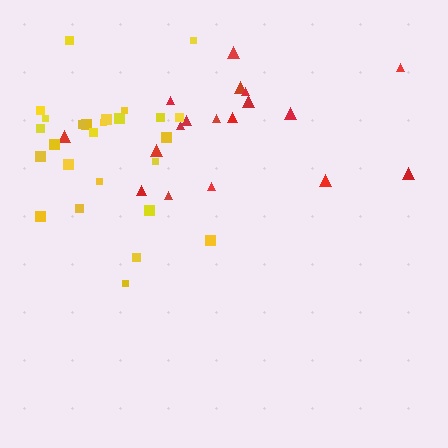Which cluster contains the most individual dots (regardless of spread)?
Yellow (26).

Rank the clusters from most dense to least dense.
yellow, red.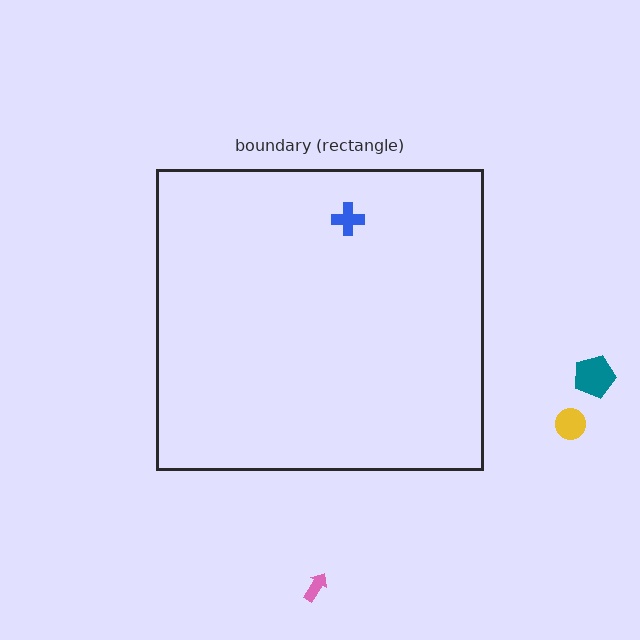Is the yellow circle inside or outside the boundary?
Outside.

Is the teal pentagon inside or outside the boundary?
Outside.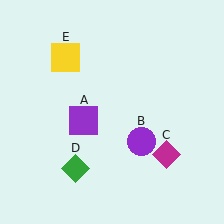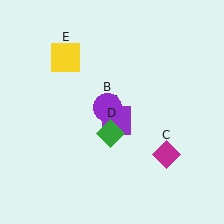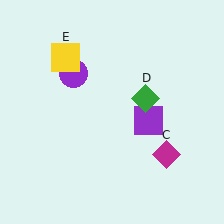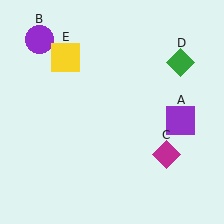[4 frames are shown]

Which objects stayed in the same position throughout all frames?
Magenta diamond (object C) and yellow square (object E) remained stationary.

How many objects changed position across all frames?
3 objects changed position: purple square (object A), purple circle (object B), green diamond (object D).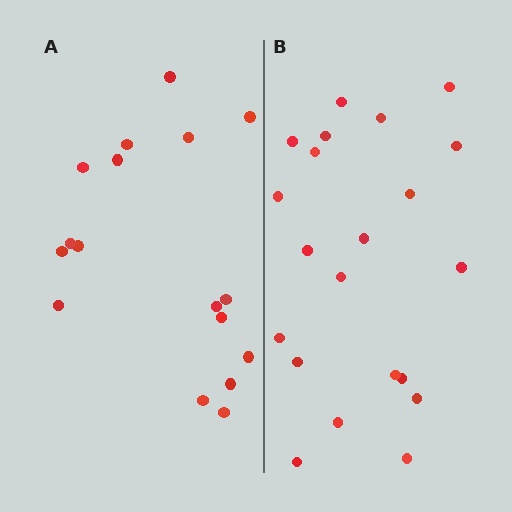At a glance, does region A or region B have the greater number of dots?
Region B (the right region) has more dots.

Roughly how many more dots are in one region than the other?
Region B has about 4 more dots than region A.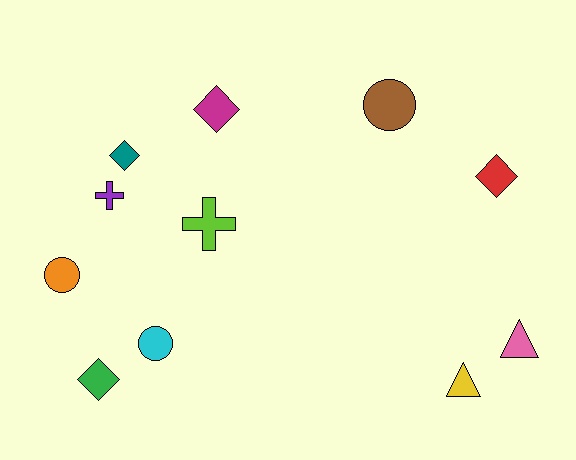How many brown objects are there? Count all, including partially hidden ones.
There is 1 brown object.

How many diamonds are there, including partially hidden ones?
There are 4 diamonds.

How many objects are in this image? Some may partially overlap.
There are 11 objects.